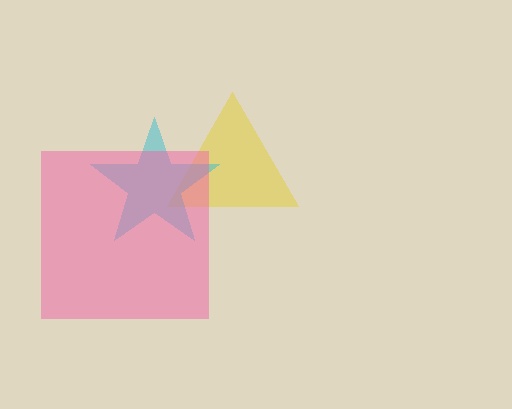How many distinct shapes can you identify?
There are 3 distinct shapes: a yellow triangle, a cyan star, a pink square.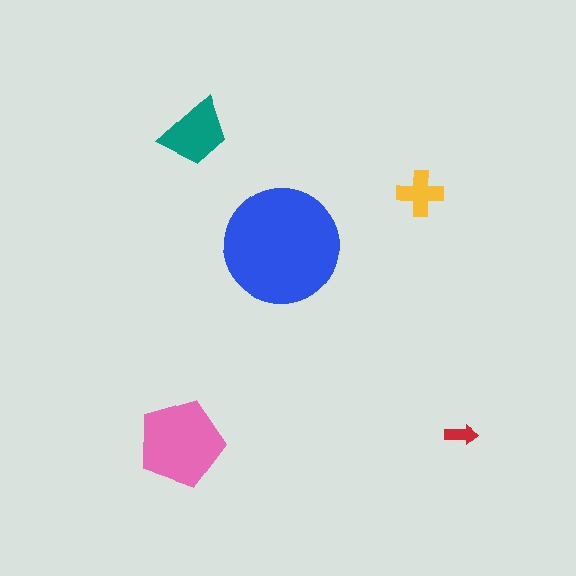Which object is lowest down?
The pink pentagon is bottommost.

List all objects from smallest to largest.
The red arrow, the yellow cross, the teal trapezoid, the pink pentagon, the blue circle.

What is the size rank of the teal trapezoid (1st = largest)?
3rd.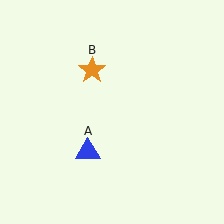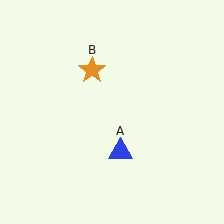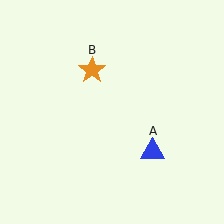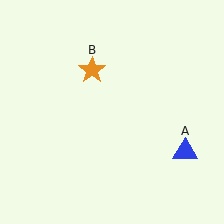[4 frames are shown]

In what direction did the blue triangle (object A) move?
The blue triangle (object A) moved right.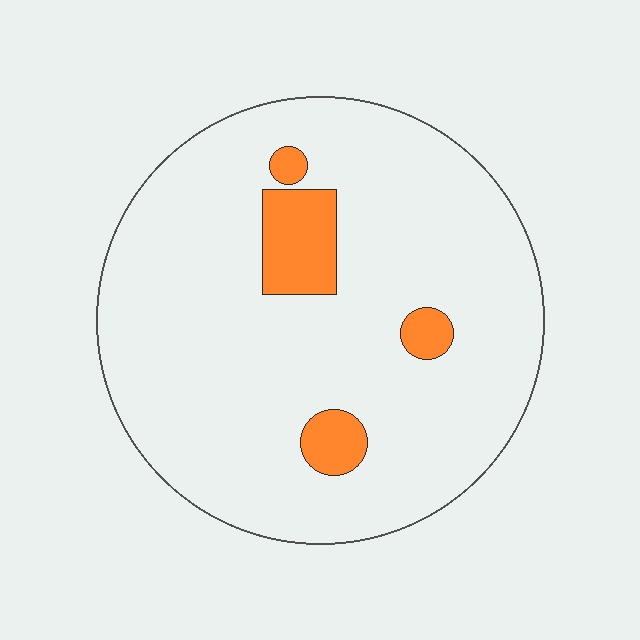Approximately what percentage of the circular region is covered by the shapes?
Approximately 10%.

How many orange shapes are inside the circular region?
4.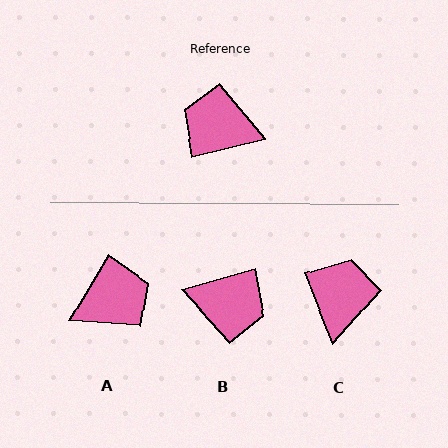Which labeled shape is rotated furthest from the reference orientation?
B, about 178 degrees away.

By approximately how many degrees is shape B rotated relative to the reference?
Approximately 178 degrees clockwise.